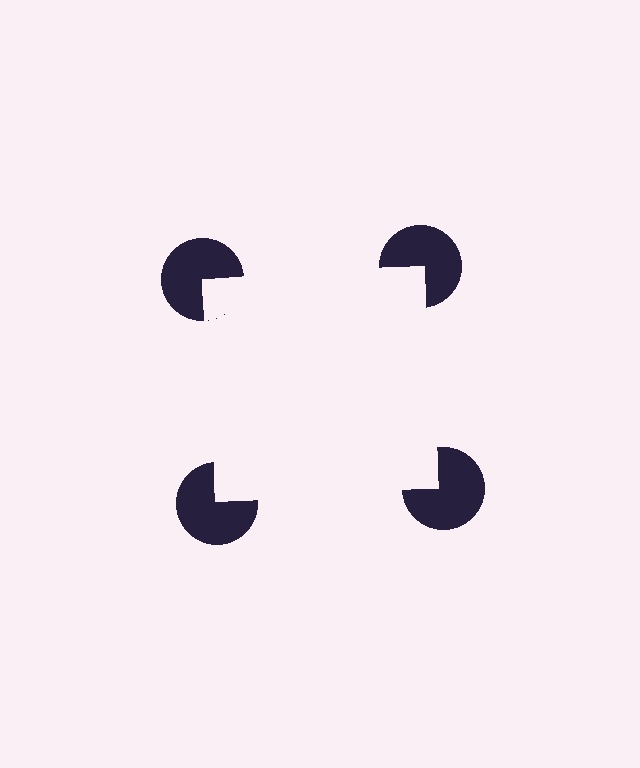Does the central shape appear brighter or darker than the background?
It typically appears slightly brighter than the background, even though no actual brightness change is drawn.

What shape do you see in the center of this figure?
An illusory square — its edges are inferred from the aligned wedge cuts in the pac-man discs, not physically drawn.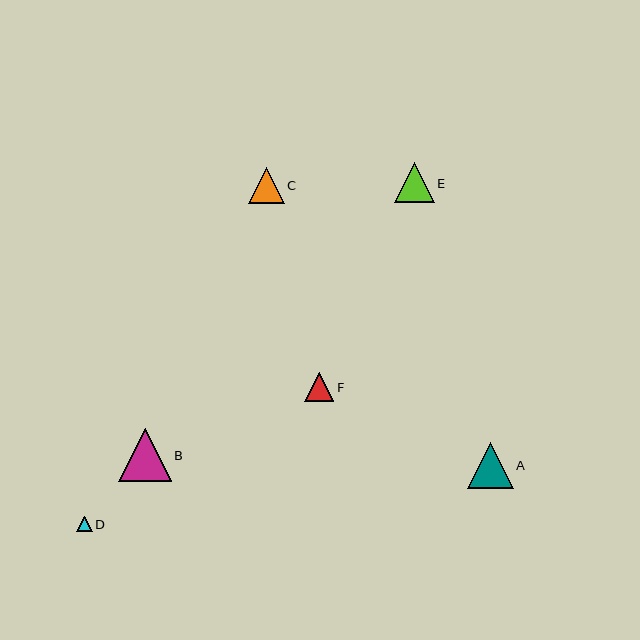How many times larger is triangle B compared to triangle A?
Triangle B is approximately 1.2 times the size of triangle A.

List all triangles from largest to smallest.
From largest to smallest: B, A, E, C, F, D.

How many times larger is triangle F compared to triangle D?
Triangle F is approximately 1.9 times the size of triangle D.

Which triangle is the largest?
Triangle B is the largest with a size of approximately 53 pixels.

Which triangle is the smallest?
Triangle D is the smallest with a size of approximately 15 pixels.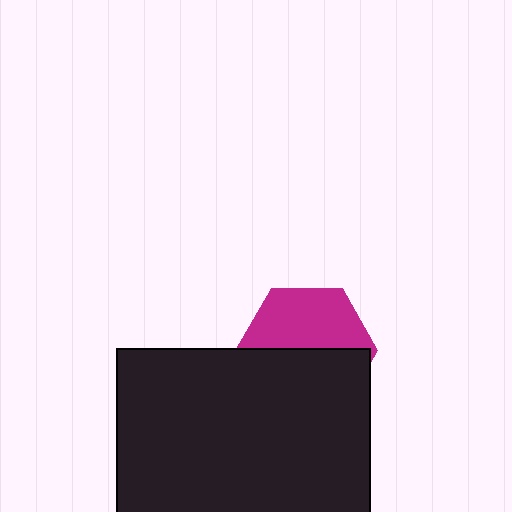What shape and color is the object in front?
The object in front is a black rectangle.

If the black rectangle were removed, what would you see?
You would see the complete magenta hexagon.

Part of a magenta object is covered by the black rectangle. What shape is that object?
It is a hexagon.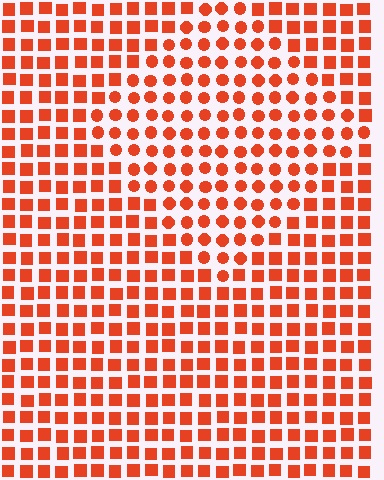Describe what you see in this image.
The image is filled with small red elements arranged in a uniform grid. A diamond-shaped region contains circles, while the surrounding area contains squares. The boundary is defined purely by the change in element shape.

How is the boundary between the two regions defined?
The boundary is defined by a change in element shape: circles inside vs. squares outside. All elements share the same color and spacing.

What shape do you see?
I see a diamond.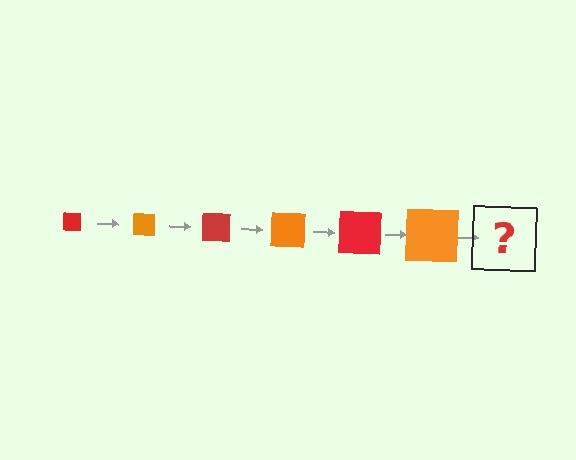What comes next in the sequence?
The next element should be a red square, larger than the previous one.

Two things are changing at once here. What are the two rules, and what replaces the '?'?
The two rules are that the square grows larger each step and the color cycles through red and orange. The '?' should be a red square, larger than the previous one.